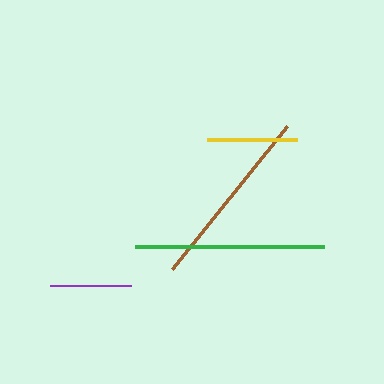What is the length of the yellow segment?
The yellow segment is approximately 89 pixels long.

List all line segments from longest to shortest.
From longest to shortest: green, brown, yellow, purple.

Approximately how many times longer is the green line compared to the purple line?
The green line is approximately 2.3 times the length of the purple line.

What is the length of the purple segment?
The purple segment is approximately 81 pixels long.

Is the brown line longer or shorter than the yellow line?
The brown line is longer than the yellow line.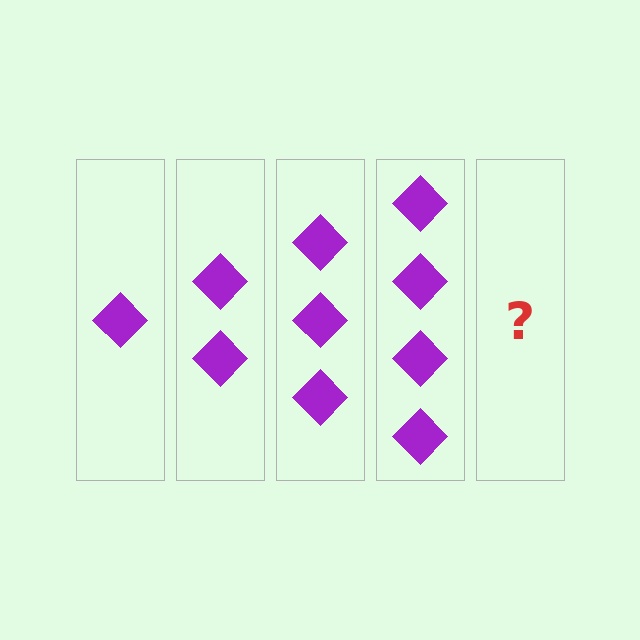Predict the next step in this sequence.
The next step is 5 diamonds.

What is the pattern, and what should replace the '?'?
The pattern is that each step adds one more diamond. The '?' should be 5 diamonds.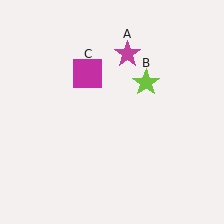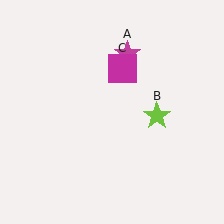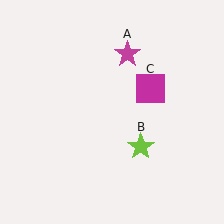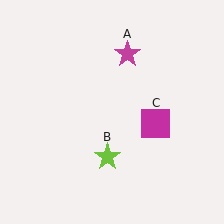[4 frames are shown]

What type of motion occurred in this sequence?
The lime star (object B), magenta square (object C) rotated clockwise around the center of the scene.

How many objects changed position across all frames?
2 objects changed position: lime star (object B), magenta square (object C).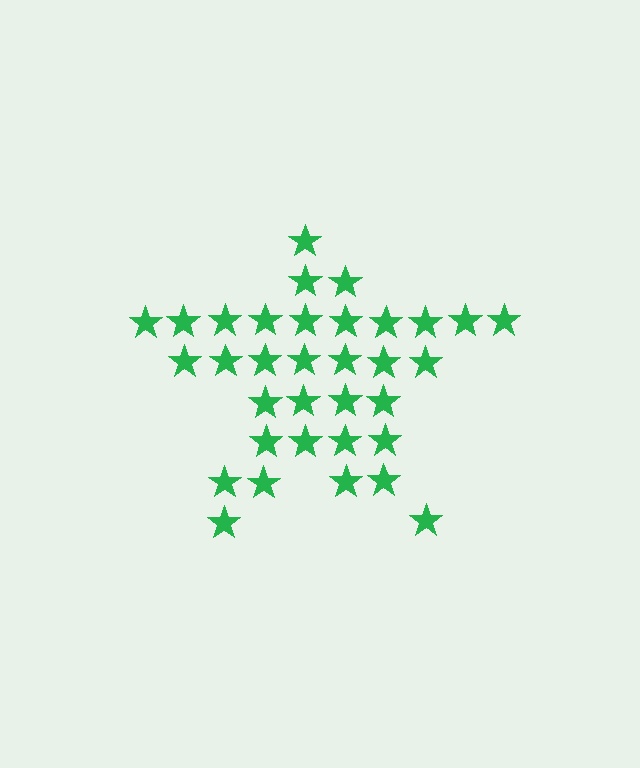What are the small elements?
The small elements are stars.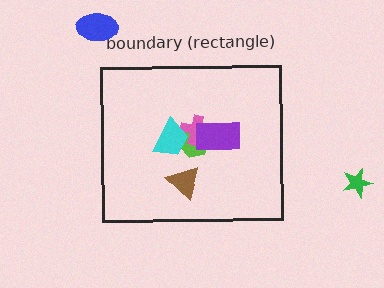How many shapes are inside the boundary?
5 inside, 2 outside.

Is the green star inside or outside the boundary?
Outside.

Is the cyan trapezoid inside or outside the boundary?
Inside.